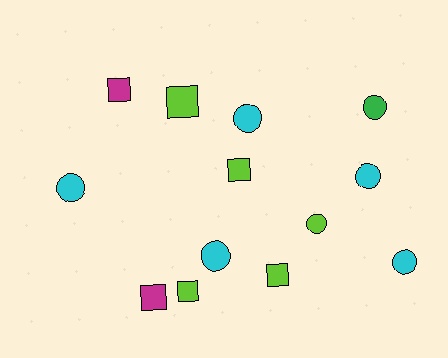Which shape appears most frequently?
Circle, with 7 objects.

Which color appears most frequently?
Cyan, with 5 objects.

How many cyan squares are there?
There are no cyan squares.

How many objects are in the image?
There are 13 objects.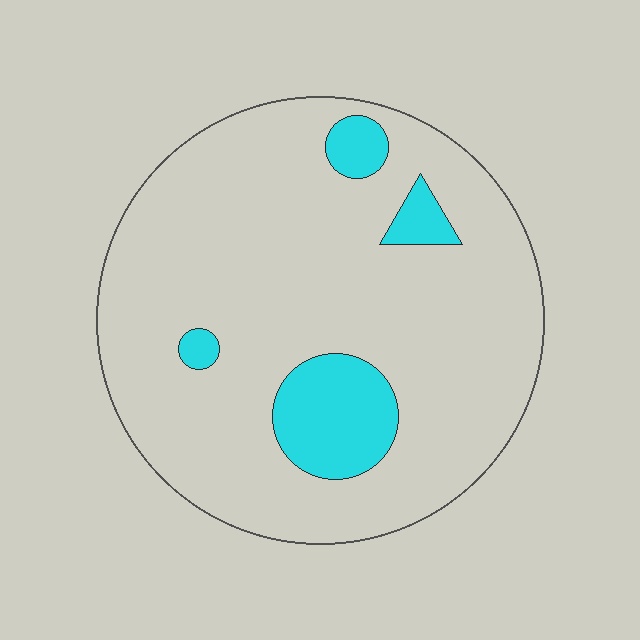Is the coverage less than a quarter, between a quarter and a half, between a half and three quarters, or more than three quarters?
Less than a quarter.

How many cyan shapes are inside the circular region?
4.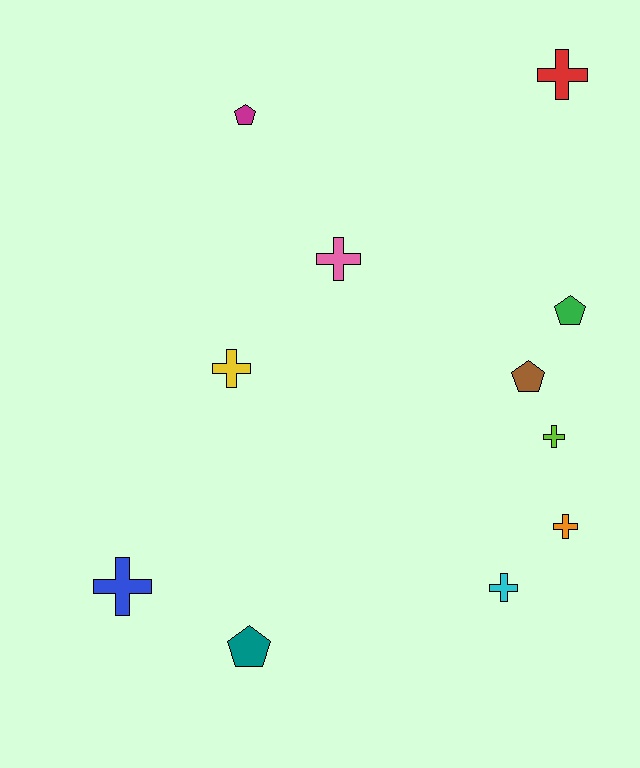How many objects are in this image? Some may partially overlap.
There are 11 objects.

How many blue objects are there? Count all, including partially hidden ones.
There is 1 blue object.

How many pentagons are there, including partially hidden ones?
There are 4 pentagons.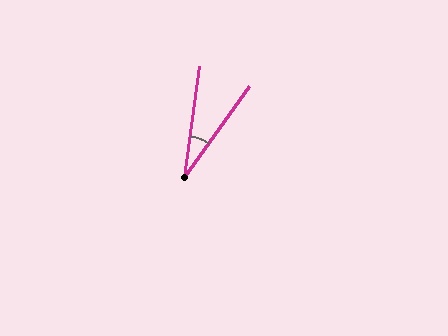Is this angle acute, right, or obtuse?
It is acute.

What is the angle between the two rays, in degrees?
Approximately 28 degrees.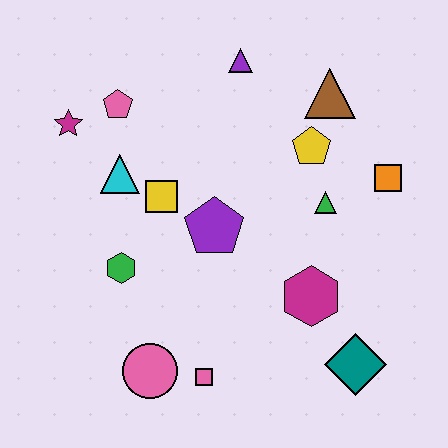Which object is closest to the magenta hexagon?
The teal diamond is closest to the magenta hexagon.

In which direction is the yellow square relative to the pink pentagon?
The yellow square is below the pink pentagon.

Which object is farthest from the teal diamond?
The magenta star is farthest from the teal diamond.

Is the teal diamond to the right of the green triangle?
Yes